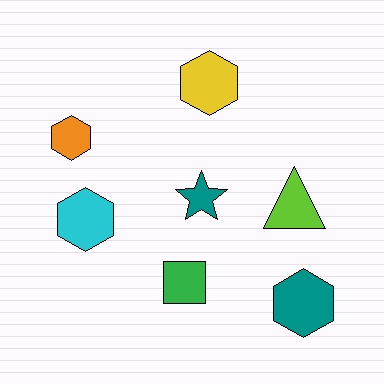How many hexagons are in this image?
There are 4 hexagons.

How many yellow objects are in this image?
There is 1 yellow object.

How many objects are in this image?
There are 7 objects.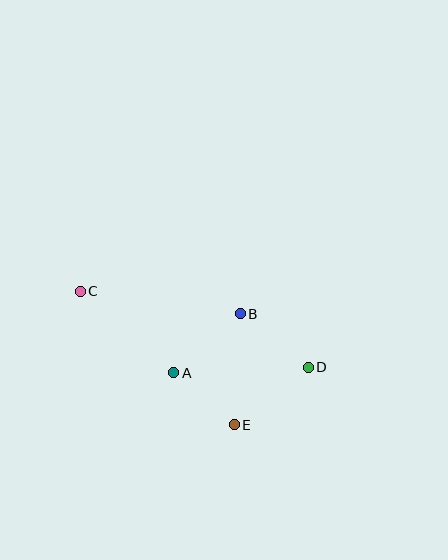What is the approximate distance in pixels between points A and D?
The distance between A and D is approximately 135 pixels.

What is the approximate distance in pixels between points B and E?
The distance between B and E is approximately 111 pixels.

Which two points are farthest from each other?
Points C and D are farthest from each other.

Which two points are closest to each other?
Points A and E are closest to each other.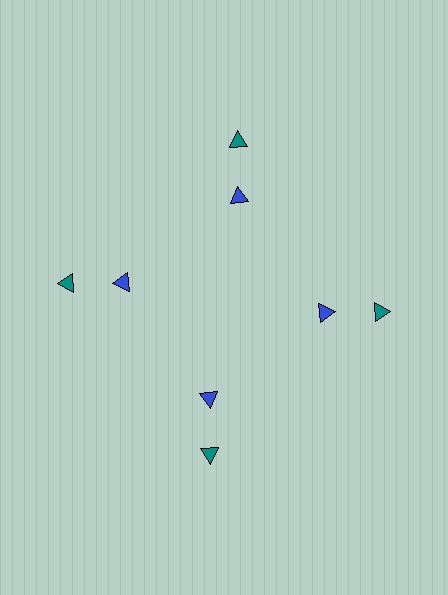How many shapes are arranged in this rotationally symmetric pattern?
There are 8 shapes, arranged in 4 groups of 2.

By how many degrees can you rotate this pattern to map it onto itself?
The pattern maps onto itself every 90 degrees of rotation.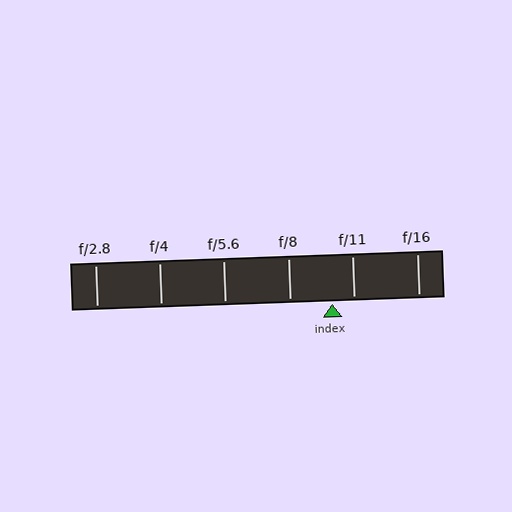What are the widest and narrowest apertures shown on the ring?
The widest aperture shown is f/2.8 and the narrowest is f/16.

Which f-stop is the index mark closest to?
The index mark is closest to f/11.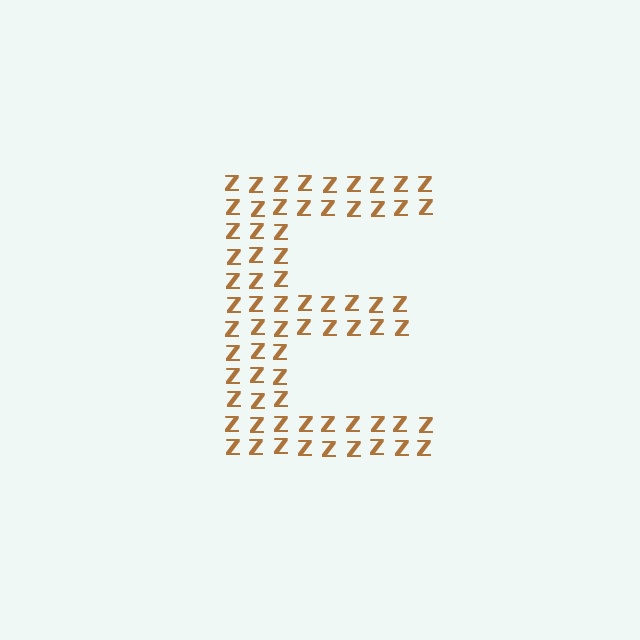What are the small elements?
The small elements are letter Z's.